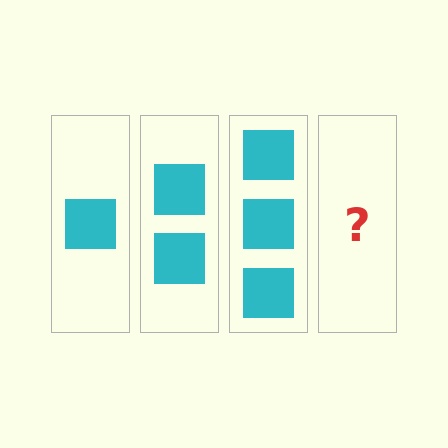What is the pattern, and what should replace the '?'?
The pattern is that each step adds one more square. The '?' should be 4 squares.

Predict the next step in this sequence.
The next step is 4 squares.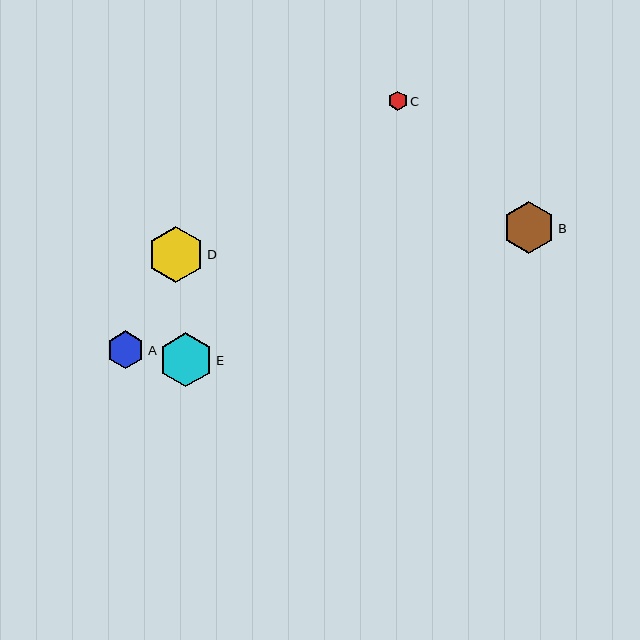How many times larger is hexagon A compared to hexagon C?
Hexagon A is approximately 2.0 times the size of hexagon C.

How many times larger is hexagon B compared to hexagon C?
Hexagon B is approximately 2.7 times the size of hexagon C.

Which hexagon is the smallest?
Hexagon C is the smallest with a size of approximately 19 pixels.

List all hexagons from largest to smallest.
From largest to smallest: D, E, B, A, C.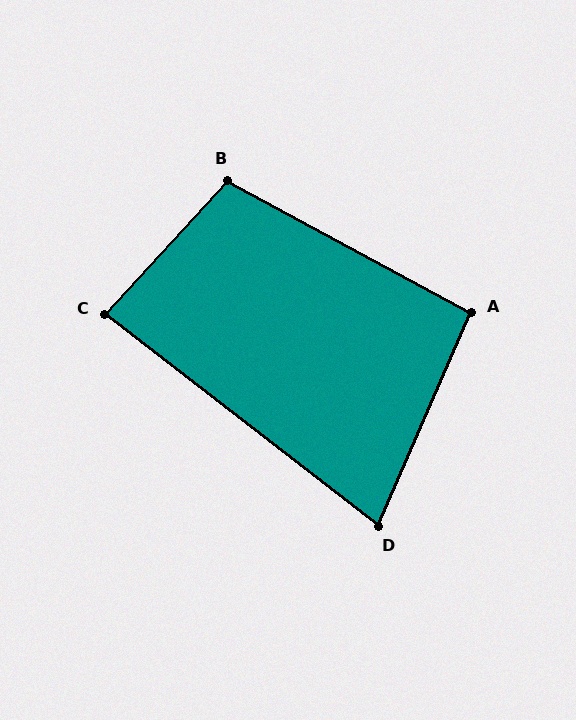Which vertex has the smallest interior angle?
D, at approximately 76 degrees.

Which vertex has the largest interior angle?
B, at approximately 104 degrees.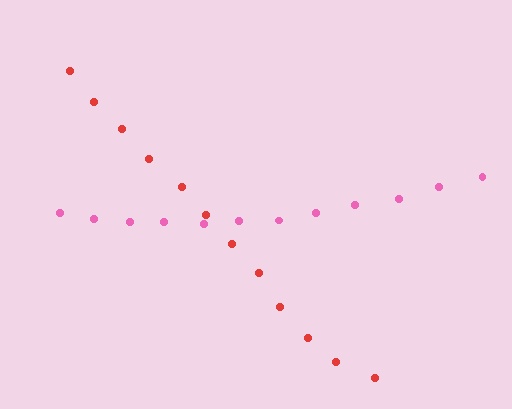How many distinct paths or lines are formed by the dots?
There are 2 distinct paths.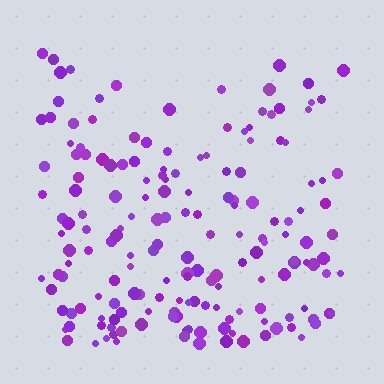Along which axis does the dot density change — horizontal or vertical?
Vertical.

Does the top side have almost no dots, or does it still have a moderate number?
Still a moderate number, just noticeably fewer than the bottom.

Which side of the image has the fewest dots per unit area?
The top.